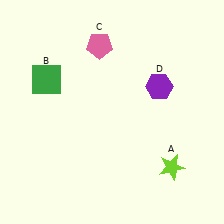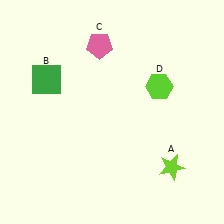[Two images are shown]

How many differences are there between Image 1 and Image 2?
There is 1 difference between the two images.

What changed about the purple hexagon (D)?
In Image 1, D is purple. In Image 2, it changed to lime.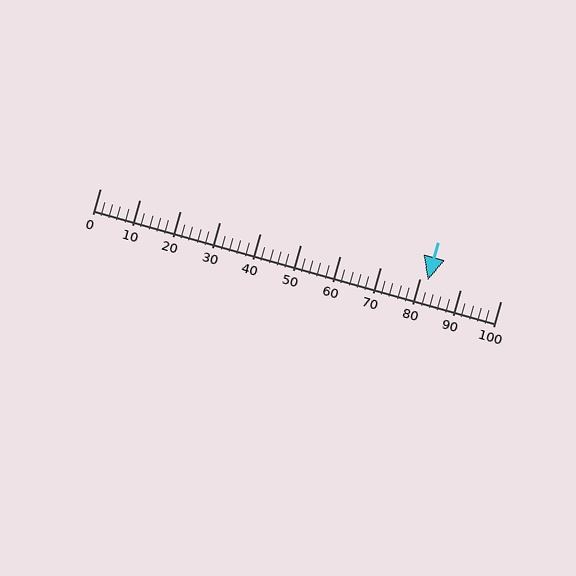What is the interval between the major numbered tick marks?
The major tick marks are spaced 10 units apart.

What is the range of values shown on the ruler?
The ruler shows values from 0 to 100.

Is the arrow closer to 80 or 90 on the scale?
The arrow is closer to 80.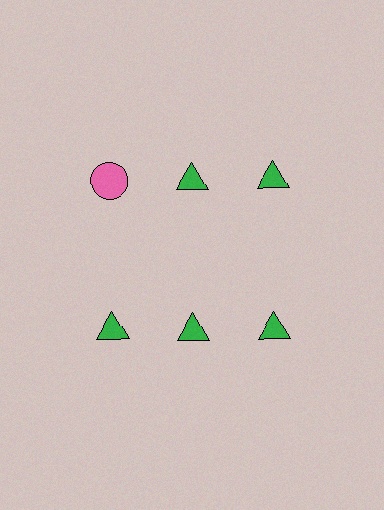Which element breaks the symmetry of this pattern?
The pink circle in the top row, leftmost column breaks the symmetry. All other shapes are green triangles.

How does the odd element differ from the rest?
It differs in both color (pink instead of green) and shape (circle instead of triangle).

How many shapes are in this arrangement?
There are 6 shapes arranged in a grid pattern.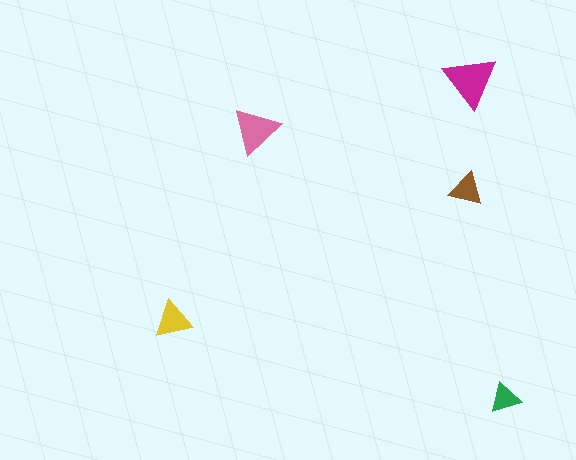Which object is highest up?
The magenta triangle is topmost.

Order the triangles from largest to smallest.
the magenta one, the pink one, the yellow one, the brown one, the green one.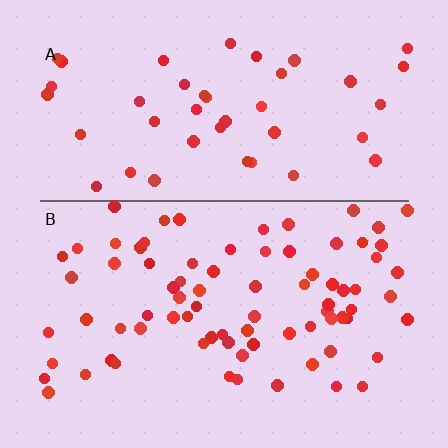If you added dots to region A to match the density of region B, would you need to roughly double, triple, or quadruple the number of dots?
Approximately double.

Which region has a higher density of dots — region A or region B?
B (the bottom).